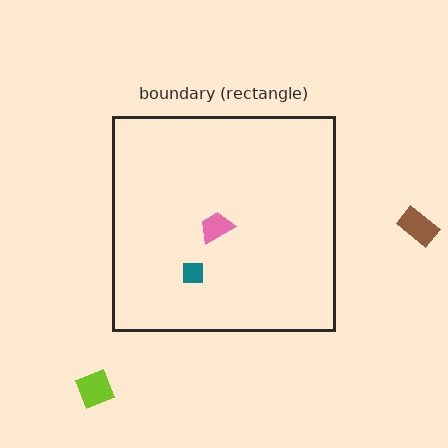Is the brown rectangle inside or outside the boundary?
Outside.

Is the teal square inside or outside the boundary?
Inside.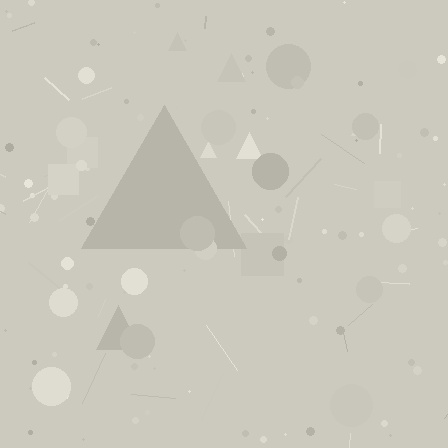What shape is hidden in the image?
A triangle is hidden in the image.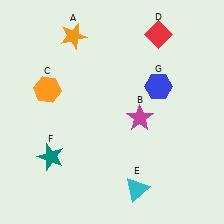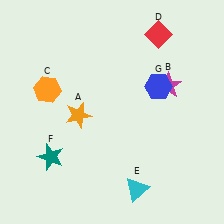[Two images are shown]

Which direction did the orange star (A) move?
The orange star (A) moved down.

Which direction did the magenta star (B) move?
The magenta star (B) moved up.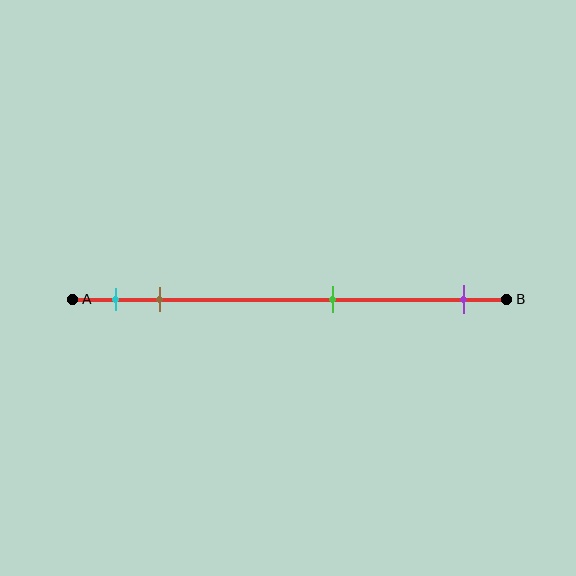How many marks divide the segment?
There are 4 marks dividing the segment.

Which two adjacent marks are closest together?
The cyan and brown marks are the closest adjacent pair.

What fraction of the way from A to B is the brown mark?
The brown mark is approximately 20% (0.2) of the way from A to B.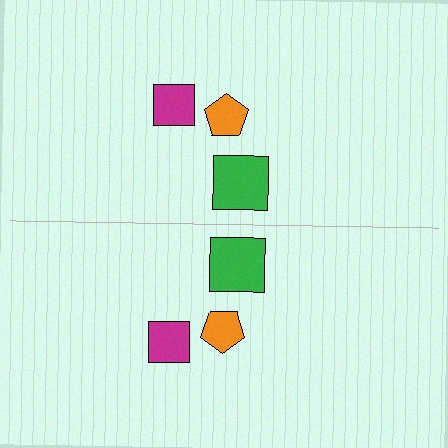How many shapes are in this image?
There are 6 shapes in this image.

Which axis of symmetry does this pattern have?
The pattern has a horizontal axis of symmetry running through the center of the image.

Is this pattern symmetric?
Yes, this pattern has bilateral (reflection) symmetry.